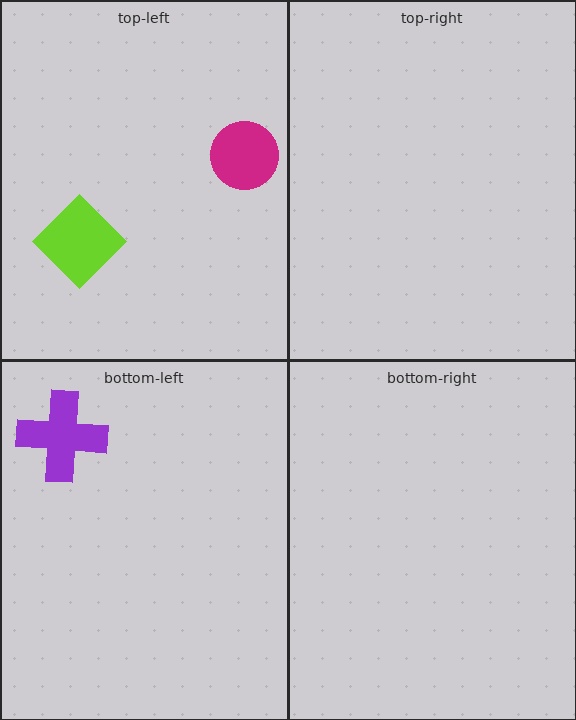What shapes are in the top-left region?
The lime diamond, the magenta circle.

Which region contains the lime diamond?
The top-left region.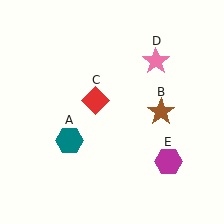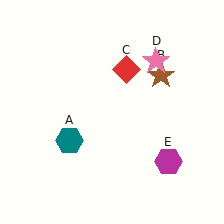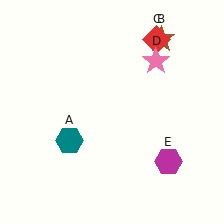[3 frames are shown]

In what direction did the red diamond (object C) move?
The red diamond (object C) moved up and to the right.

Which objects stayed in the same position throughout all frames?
Teal hexagon (object A) and pink star (object D) and magenta hexagon (object E) remained stationary.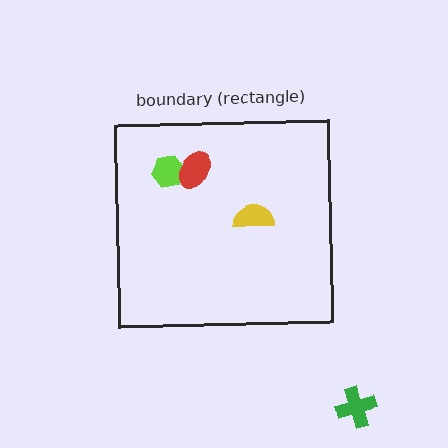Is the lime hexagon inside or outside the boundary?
Inside.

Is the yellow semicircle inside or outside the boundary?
Inside.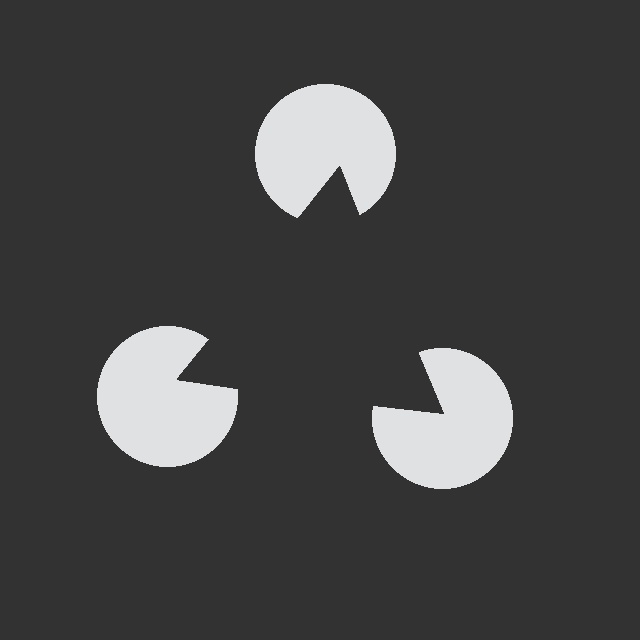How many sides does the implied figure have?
3 sides.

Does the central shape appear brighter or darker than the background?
It typically appears slightly darker than the background, even though no actual brightness change is drawn.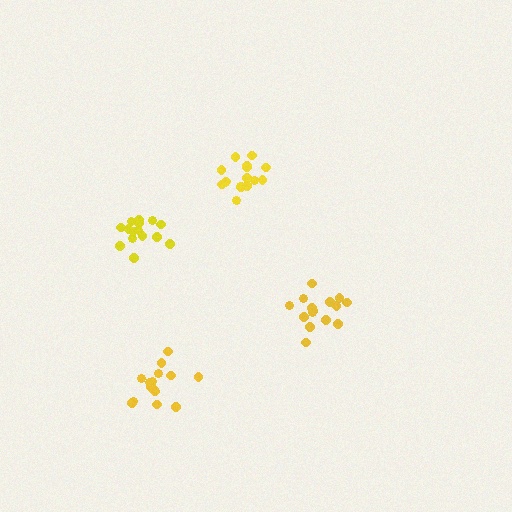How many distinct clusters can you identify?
There are 4 distinct clusters.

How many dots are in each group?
Group 1: 15 dots, Group 2: 15 dots, Group 3: 15 dots, Group 4: 16 dots (61 total).